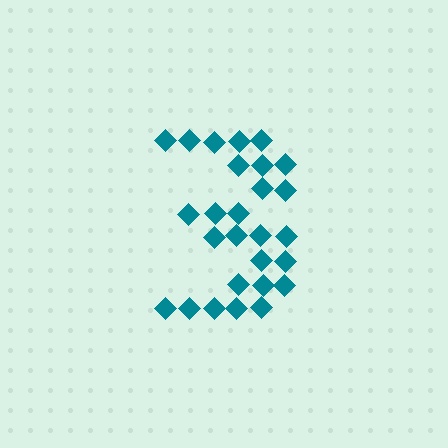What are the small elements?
The small elements are diamonds.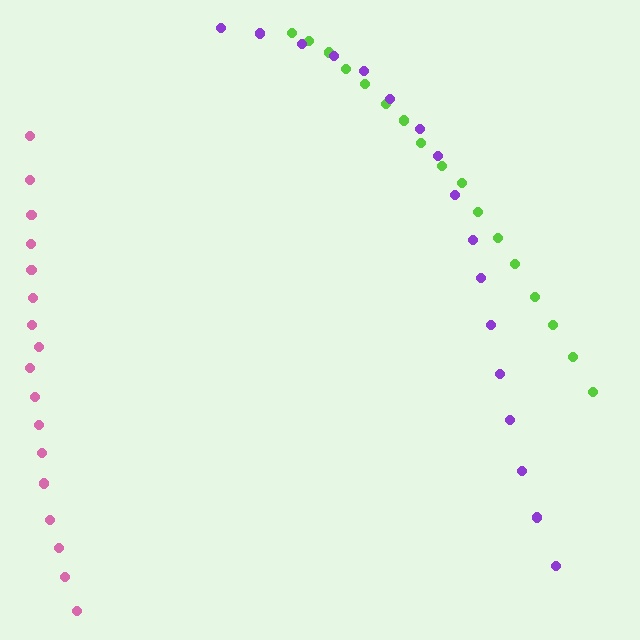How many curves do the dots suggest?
There are 3 distinct paths.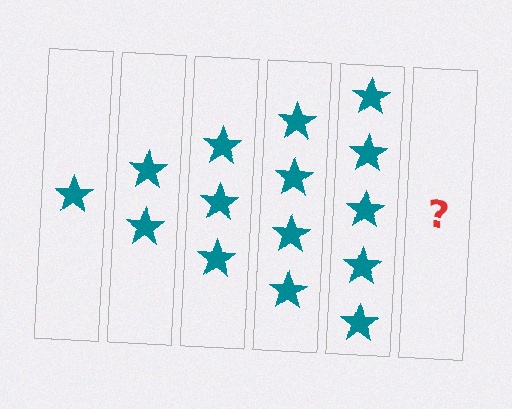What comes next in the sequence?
The next element should be 6 stars.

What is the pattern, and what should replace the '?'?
The pattern is that each step adds one more star. The '?' should be 6 stars.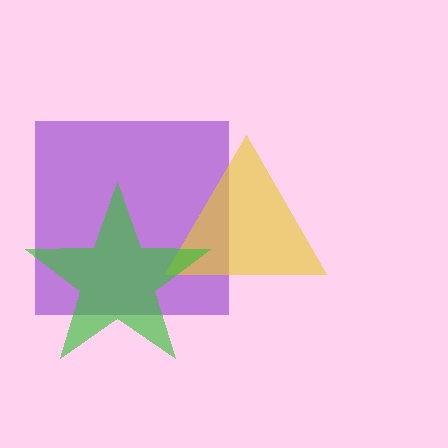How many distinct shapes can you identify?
There are 3 distinct shapes: a purple square, a yellow triangle, a green star.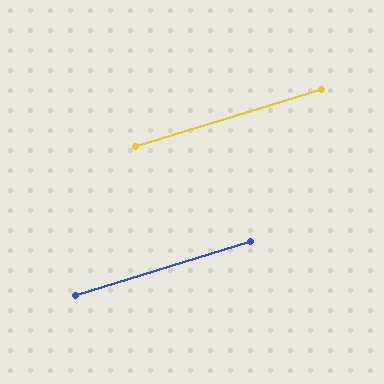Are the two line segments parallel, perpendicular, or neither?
Parallel — their directions differ by only 0.1°.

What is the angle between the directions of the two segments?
Approximately 0 degrees.